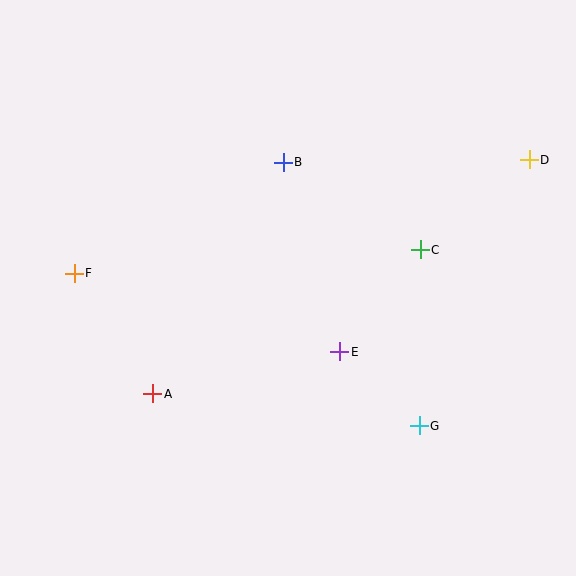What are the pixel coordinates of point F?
Point F is at (74, 273).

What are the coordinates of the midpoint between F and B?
The midpoint between F and B is at (179, 218).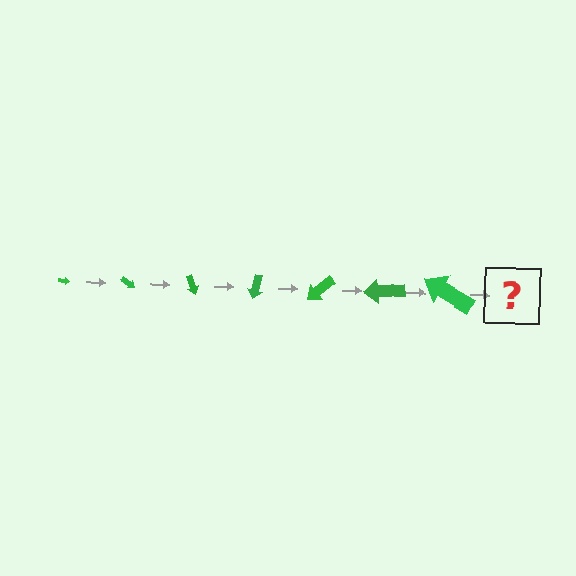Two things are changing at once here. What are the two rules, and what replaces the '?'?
The two rules are that the arrow grows larger each step and it rotates 35 degrees each step. The '?' should be an arrow, larger than the previous one and rotated 245 degrees from the start.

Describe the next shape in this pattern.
It should be an arrow, larger than the previous one and rotated 245 degrees from the start.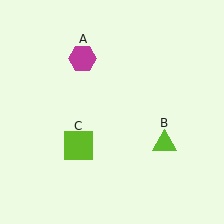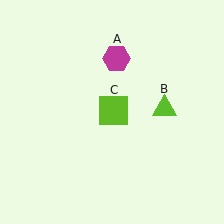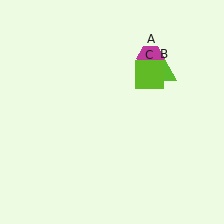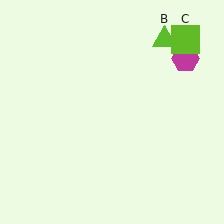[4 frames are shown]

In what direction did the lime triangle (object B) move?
The lime triangle (object B) moved up.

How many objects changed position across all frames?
3 objects changed position: magenta hexagon (object A), lime triangle (object B), lime square (object C).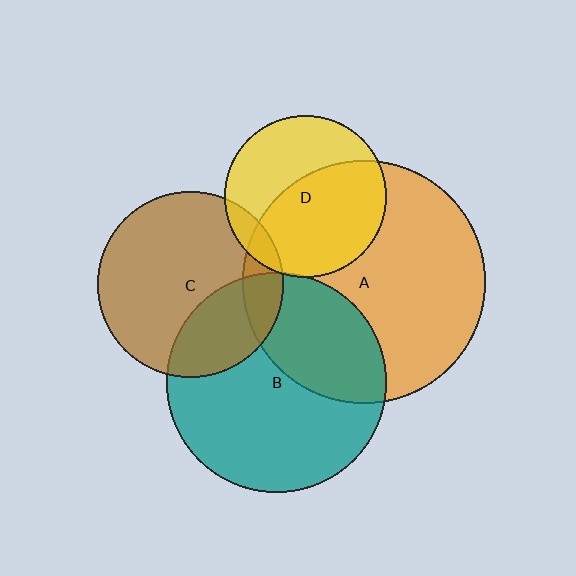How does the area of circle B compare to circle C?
Approximately 1.4 times.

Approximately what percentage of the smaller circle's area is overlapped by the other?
Approximately 5%.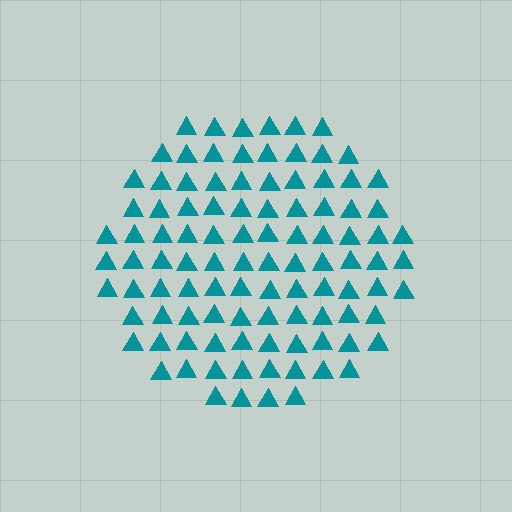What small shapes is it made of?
It is made of small triangles.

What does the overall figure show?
The overall figure shows a circle.